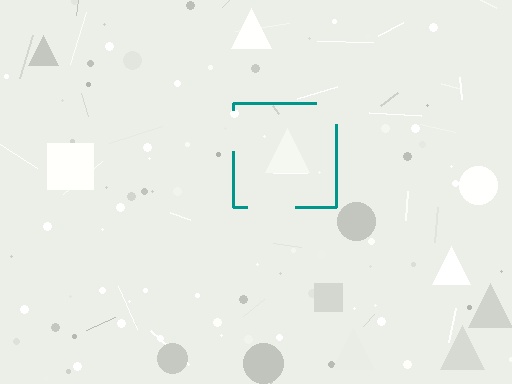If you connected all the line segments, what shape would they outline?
They would outline a square.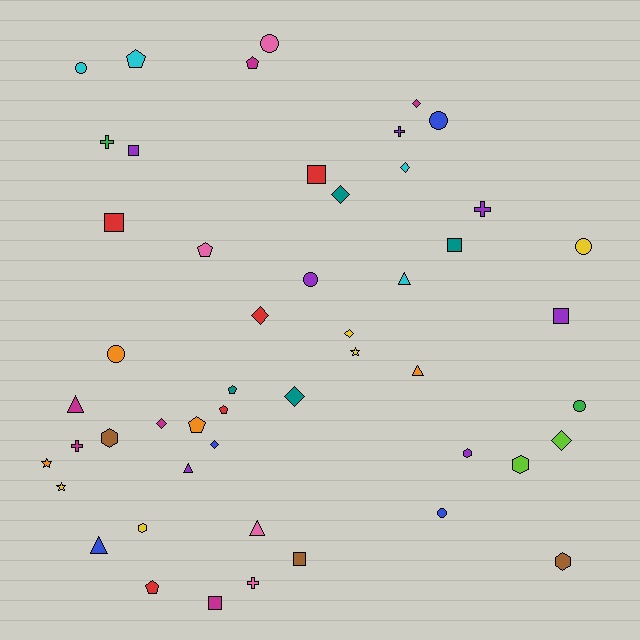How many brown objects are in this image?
There are 3 brown objects.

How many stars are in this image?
There are 3 stars.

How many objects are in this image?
There are 50 objects.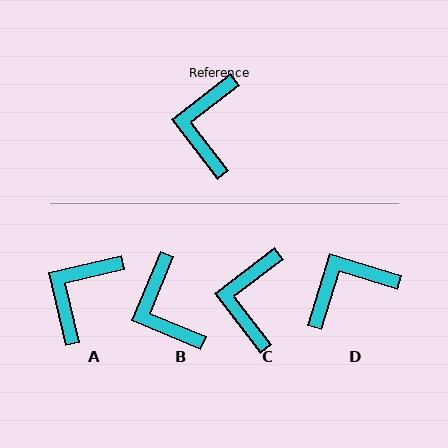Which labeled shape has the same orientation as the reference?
C.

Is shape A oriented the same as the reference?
No, it is off by about 24 degrees.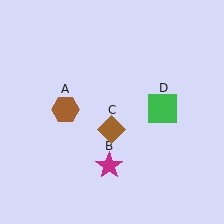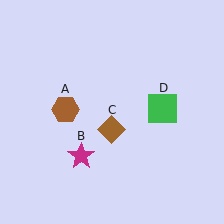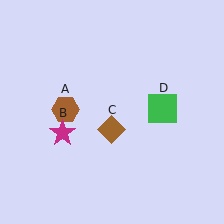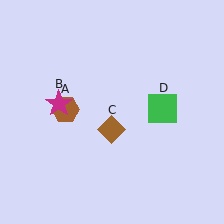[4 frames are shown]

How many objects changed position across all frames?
1 object changed position: magenta star (object B).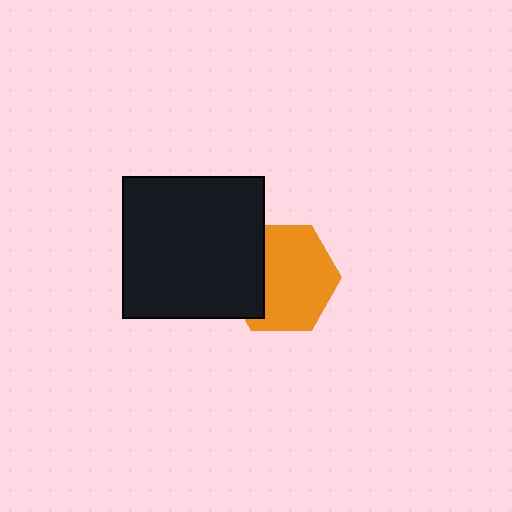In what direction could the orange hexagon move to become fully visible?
The orange hexagon could move right. That would shift it out from behind the black square entirely.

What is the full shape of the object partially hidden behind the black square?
The partially hidden object is an orange hexagon.